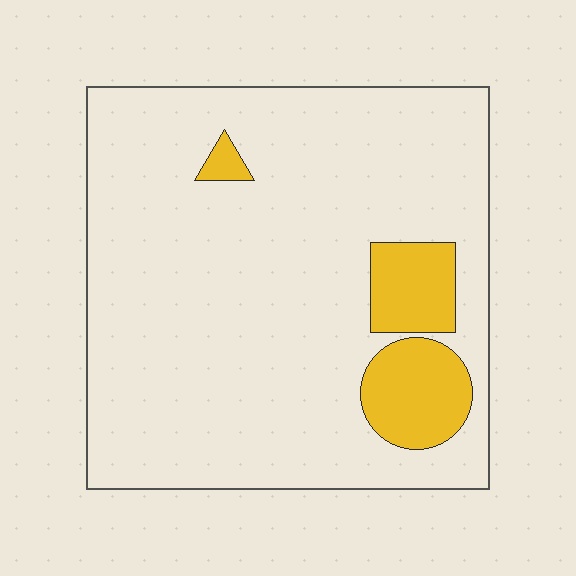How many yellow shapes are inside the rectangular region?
3.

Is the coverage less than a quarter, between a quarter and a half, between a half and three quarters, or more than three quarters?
Less than a quarter.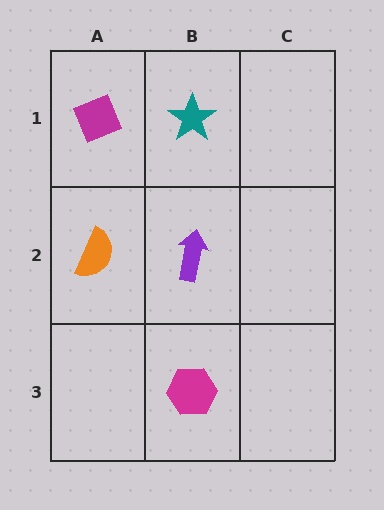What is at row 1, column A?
A magenta diamond.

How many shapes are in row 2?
2 shapes.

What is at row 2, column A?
An orange semicircle.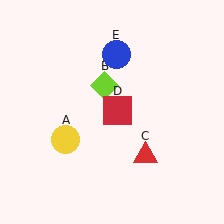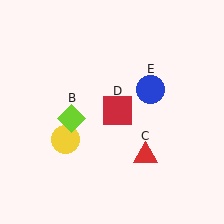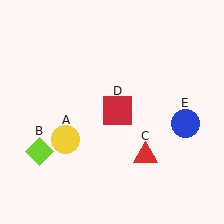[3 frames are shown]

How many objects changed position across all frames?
2 objects changed position: lime diamond (object B), blue circle (object E).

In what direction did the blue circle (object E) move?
The blue circle (object E) moved down and to the right.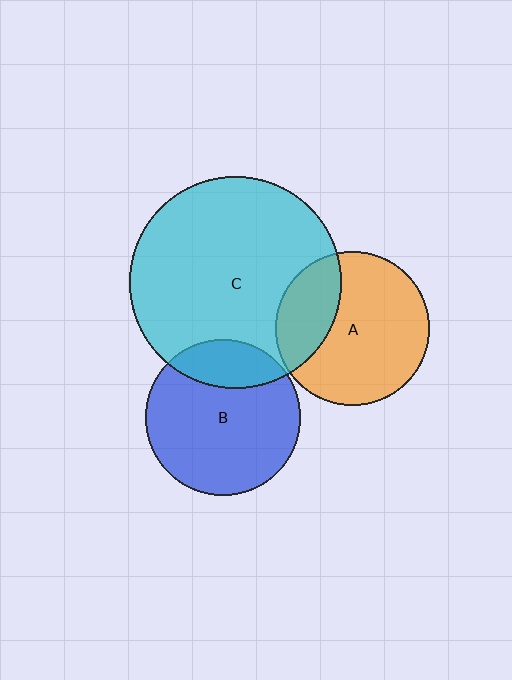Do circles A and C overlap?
Yes.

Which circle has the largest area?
Circle C (cyan).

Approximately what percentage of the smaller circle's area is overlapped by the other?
Approximately 30%.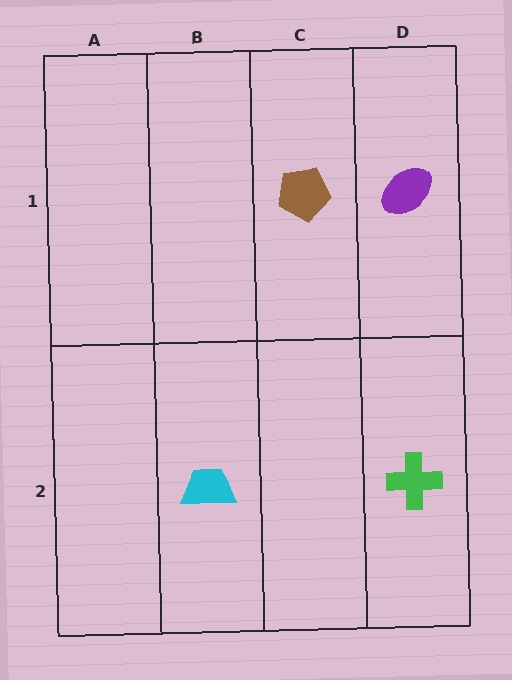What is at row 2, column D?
A green cross.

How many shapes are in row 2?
2 shapes.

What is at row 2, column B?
A cyan trapezoid.